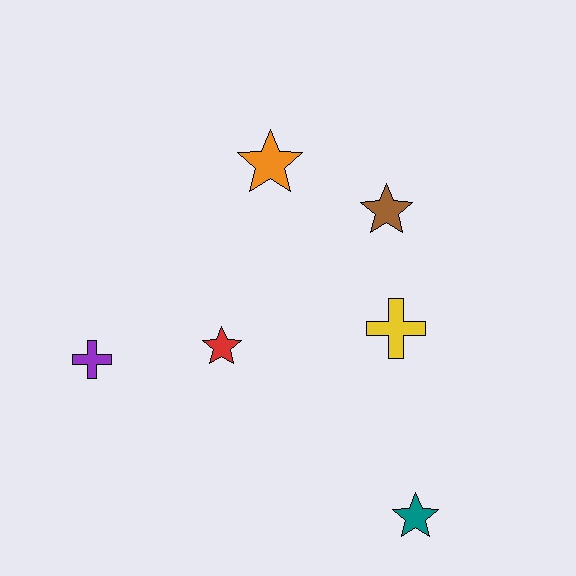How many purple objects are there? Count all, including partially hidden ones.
There is 1 purple object.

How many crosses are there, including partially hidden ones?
There are 2 crosses.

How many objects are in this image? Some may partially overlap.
There are 6 objects.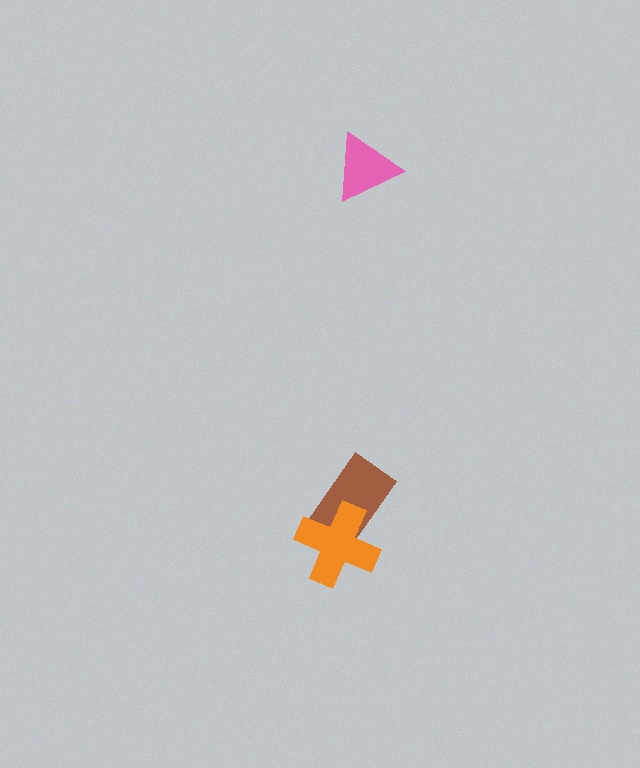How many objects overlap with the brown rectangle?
1 object overlaps with the brown rectangle.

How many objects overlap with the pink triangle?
0 objects overlap with the pink triangle.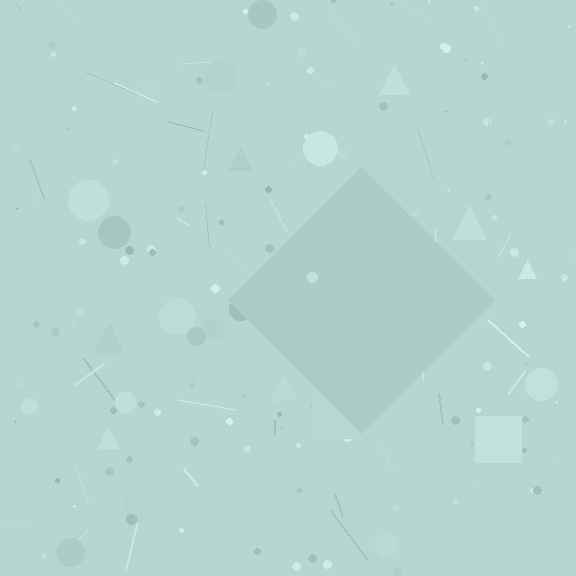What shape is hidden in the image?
A diamond is hidden in the image.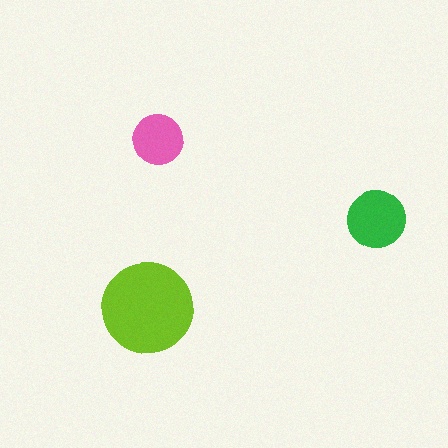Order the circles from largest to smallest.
the lime one, the green one, the pink one.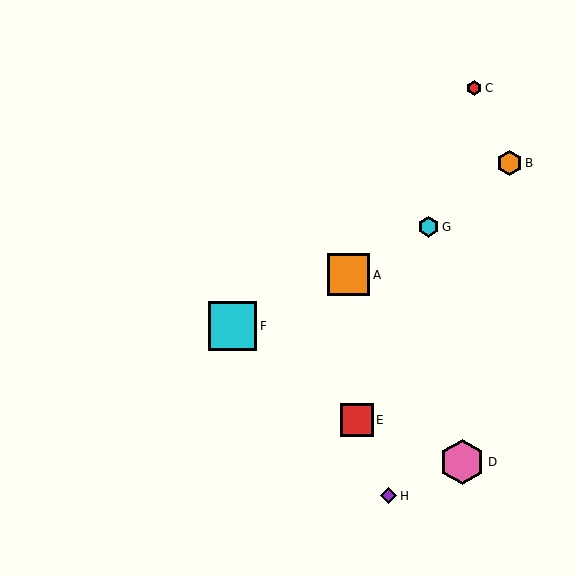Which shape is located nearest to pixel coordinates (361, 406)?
The red square (labeled E) at (357, 420) is nearest to that location.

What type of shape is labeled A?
Shape A is an orange square.